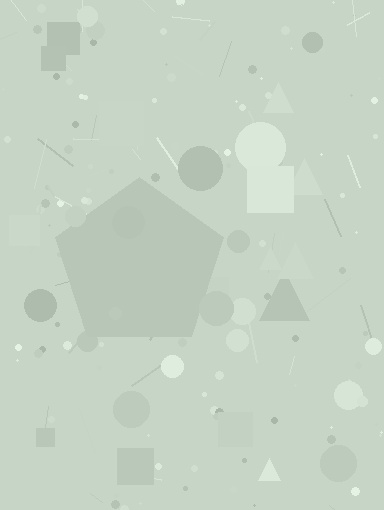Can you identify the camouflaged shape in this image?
The camouflaged shape is a pentagon.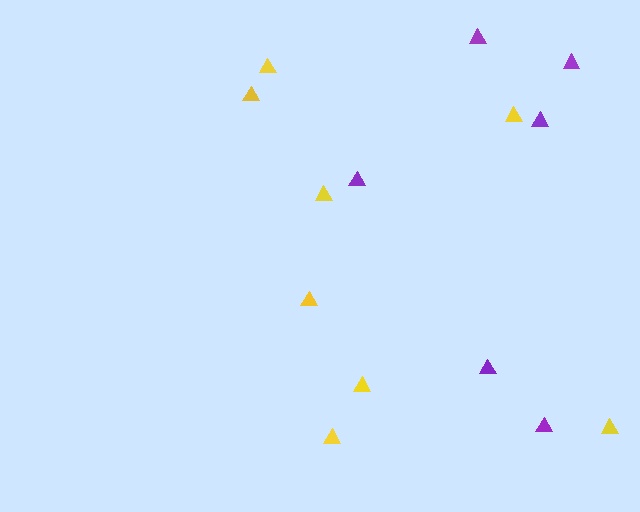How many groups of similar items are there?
There are 2 groups: one group of purple triangles (6) and one group of yellow triangles (8).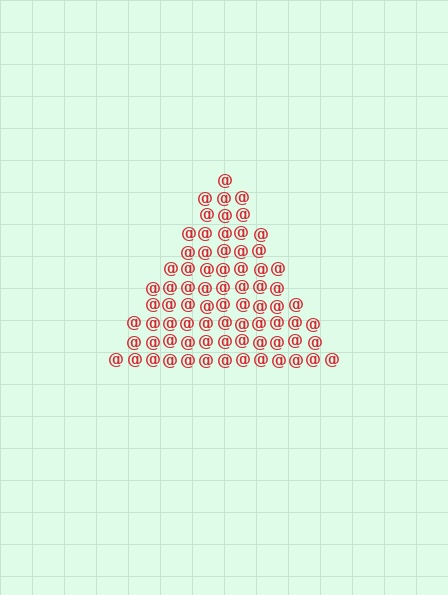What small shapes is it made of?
It is made of small at signs.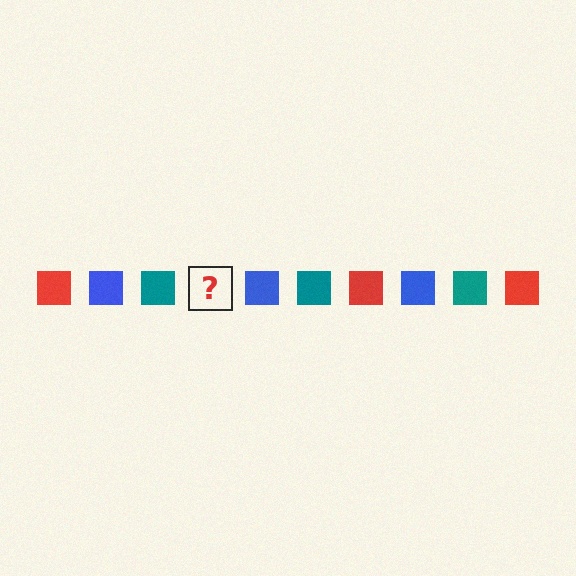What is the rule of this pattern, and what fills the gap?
The rule is that the pattern cycles through red, blue, teal squares. The gap should be filled with a red square.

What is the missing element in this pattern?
The missing element is a red square.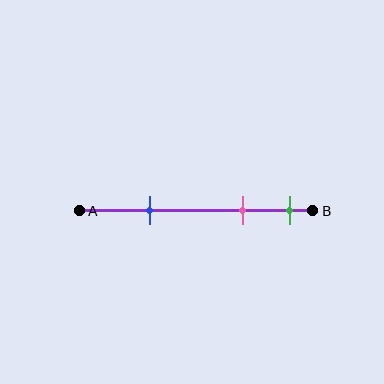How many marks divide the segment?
There are 3 marks dividing the segment.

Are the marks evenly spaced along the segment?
No, the marks are not evenly spaced.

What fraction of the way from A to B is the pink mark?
The pink mark is approximately 70% (0.7) of the way from A to B.